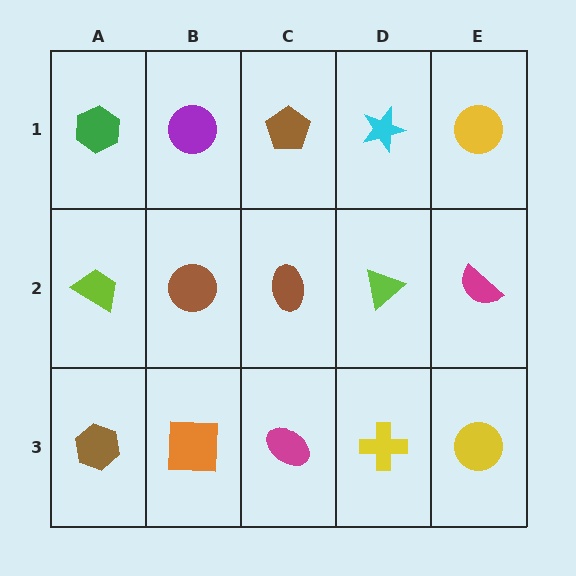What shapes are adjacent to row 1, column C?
A brown ellipse (row 2, column C), a purple circle (row 1, column B), a cyan star (row 1, column D).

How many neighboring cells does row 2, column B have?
4.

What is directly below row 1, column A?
A lime trapezoid.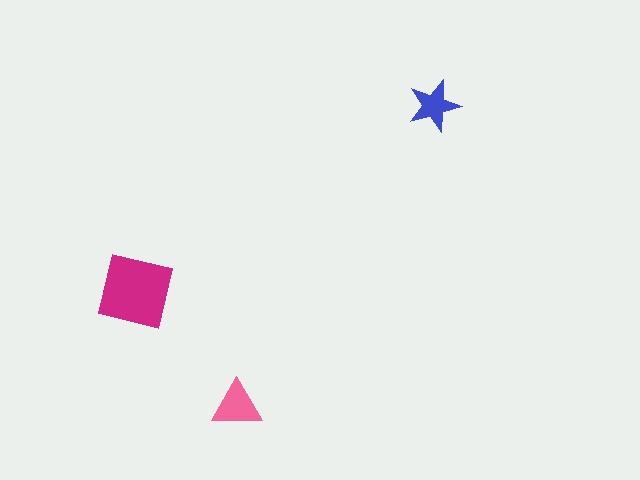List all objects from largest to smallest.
The magenta square, the pink triangle, the blue star.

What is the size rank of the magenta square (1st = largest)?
1st.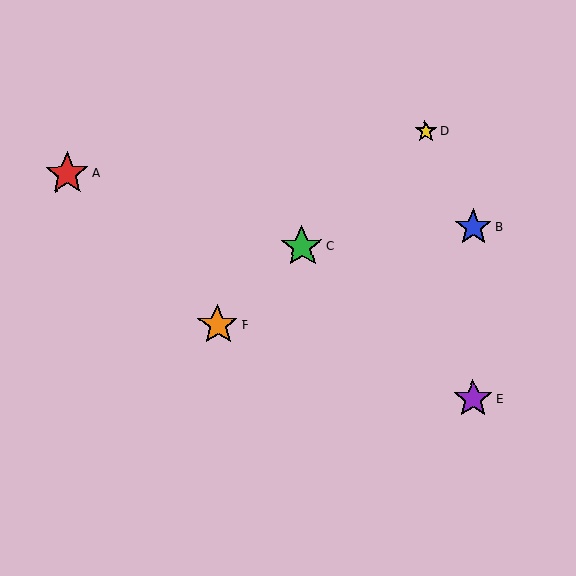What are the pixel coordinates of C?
Object C is at (302, 247).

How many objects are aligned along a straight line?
3 objects (C, D, F) are aligned along a straight line.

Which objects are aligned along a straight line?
Objects C, D, F are aligned along a straight line.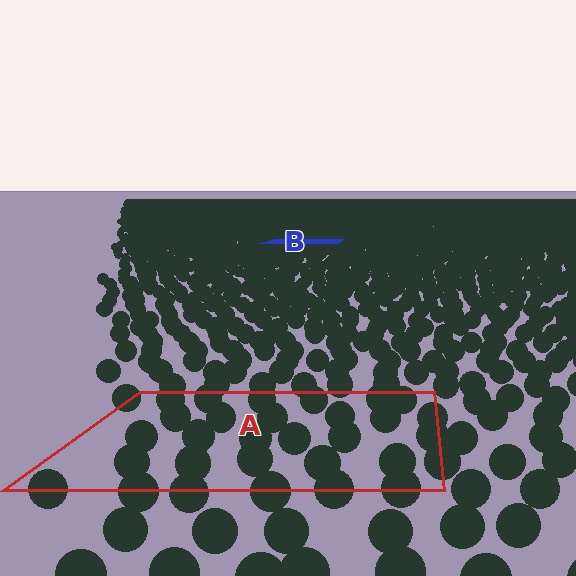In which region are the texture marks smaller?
The texture marks are smaller in region B, because it is farther away.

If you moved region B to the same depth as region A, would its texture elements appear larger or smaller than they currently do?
They would appear larger. At a closer depth, the same texture elements are projected at a bigger on-screen size.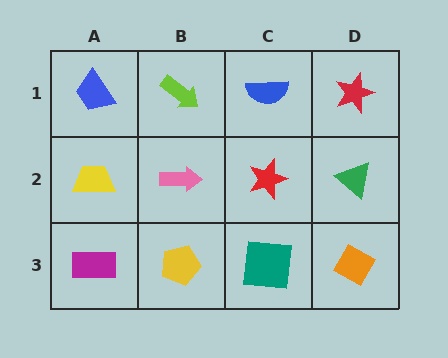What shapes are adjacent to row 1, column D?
A green triangle (row 2, column D), a blue semicircle (row 1, column C).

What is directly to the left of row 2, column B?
A yellow trapezoid.